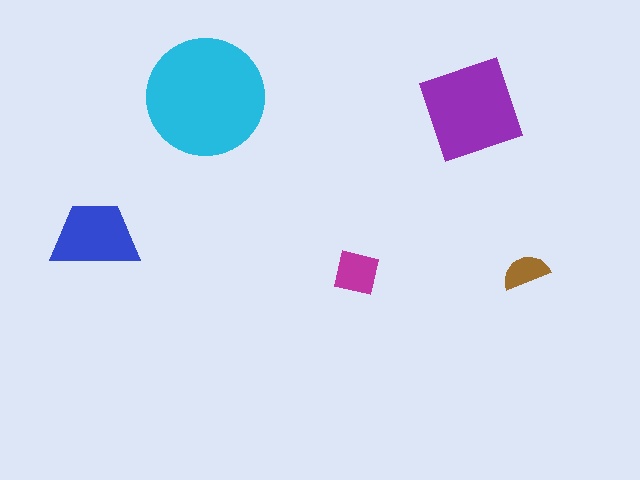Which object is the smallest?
The brown semicircle.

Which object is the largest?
The cyan circle.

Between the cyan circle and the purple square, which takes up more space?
The cyan circle.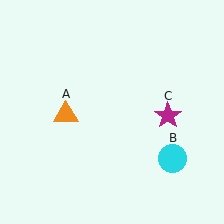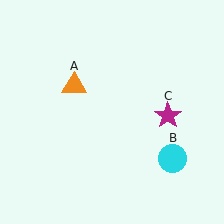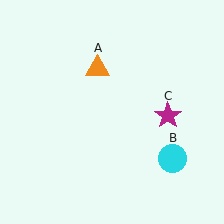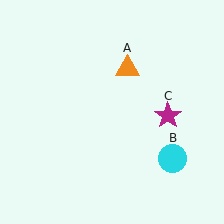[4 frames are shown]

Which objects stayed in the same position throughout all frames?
Cyan circle (object B) and magenta star (object C) remained stationary.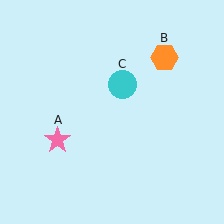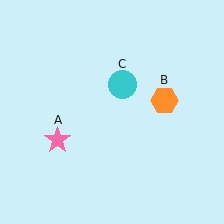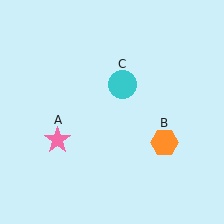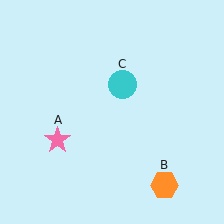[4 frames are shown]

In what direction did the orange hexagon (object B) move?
The orange hexagon (object B) moved down.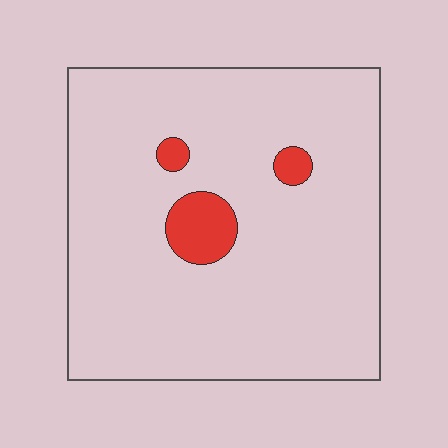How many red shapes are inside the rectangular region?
3.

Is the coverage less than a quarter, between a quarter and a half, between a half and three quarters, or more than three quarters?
Less than a quarter.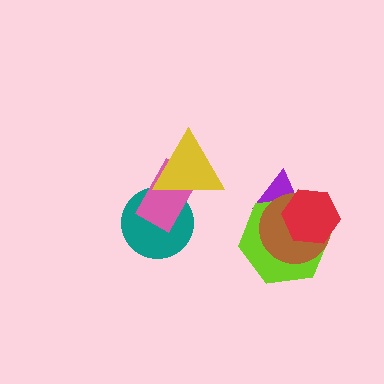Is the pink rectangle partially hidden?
Yes, it is partially covered by another shape.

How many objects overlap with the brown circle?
3 objects overlap with the brown circle.